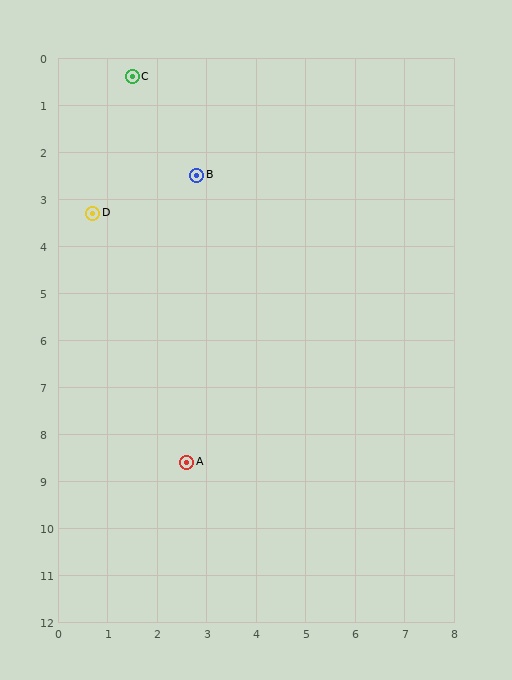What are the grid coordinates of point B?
Point B is at approximately (2.8, 2.5).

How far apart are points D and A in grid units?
Points D and A are about 5.6 grid units apart.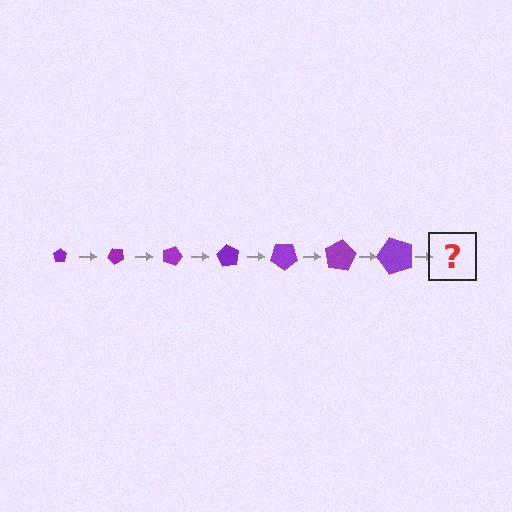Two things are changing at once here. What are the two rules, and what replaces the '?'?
The two rules are that the pentagon grows larger each step and it rotates 45 degrees each step. The '?' should be a pentagon, larger than the previous one and rotated 315 degrees from the start.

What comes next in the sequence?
The next element should be a pentagon, larger than the previous one and rotated 315 degrees from the start.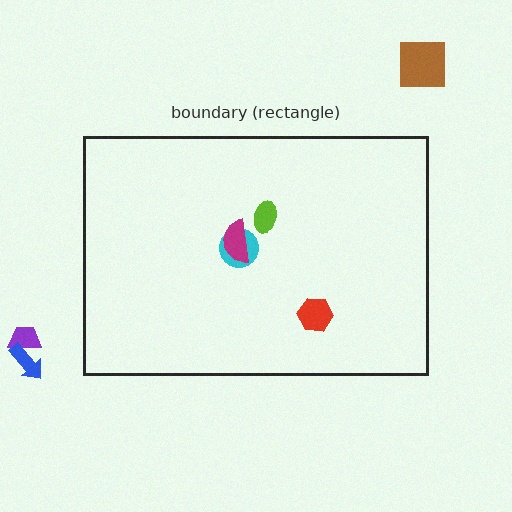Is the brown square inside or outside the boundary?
Outside.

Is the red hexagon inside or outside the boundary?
Inside.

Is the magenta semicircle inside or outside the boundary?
Inside.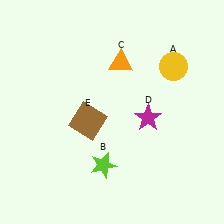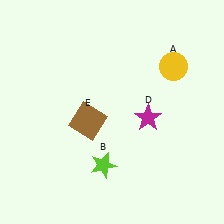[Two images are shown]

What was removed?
The orange triangle (C) was removed in Image 2.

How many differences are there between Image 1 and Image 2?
There is 1 difference between the two images.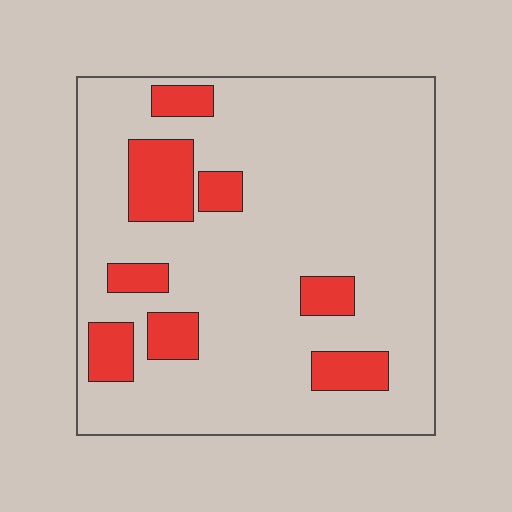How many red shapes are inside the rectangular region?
8.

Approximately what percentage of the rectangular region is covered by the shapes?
Approximately 15%.